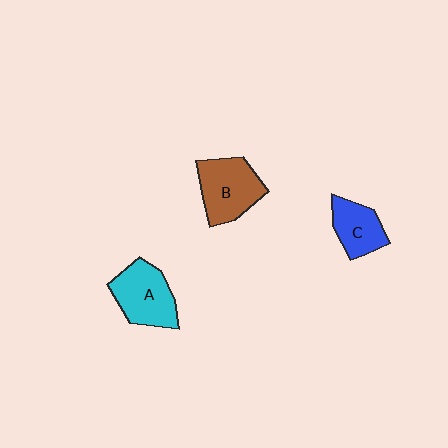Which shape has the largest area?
Shape B (brown).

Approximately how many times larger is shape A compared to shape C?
Approximately 1.4 times.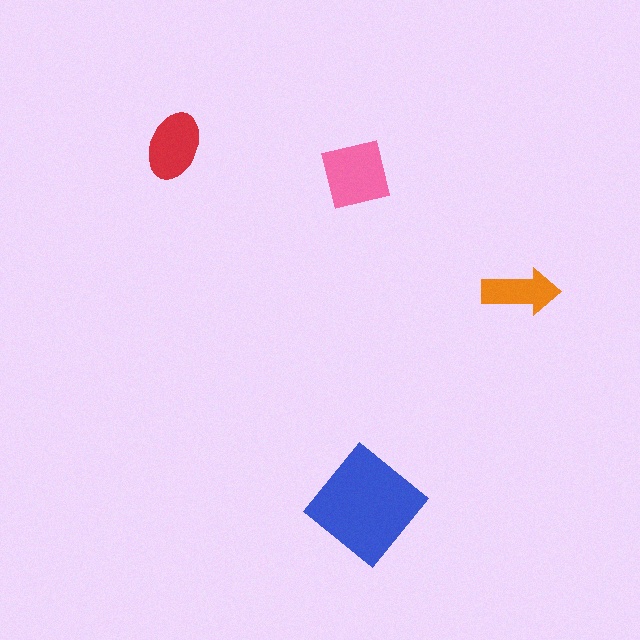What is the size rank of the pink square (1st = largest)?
2nd.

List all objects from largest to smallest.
The blue diamond, the pink square, the red ellipse, the orange arrow.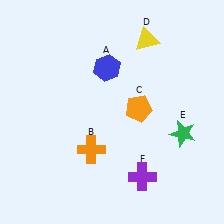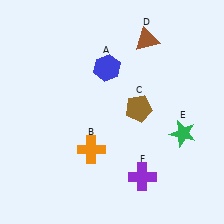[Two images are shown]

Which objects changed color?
C changed from orange to brown. D changed from yellow to brown.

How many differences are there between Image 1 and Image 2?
There are 2 differences between the two images.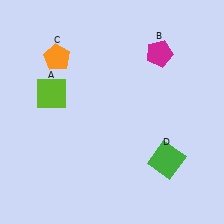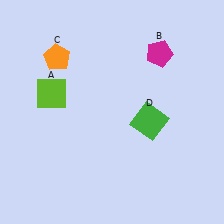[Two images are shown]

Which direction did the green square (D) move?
The green square (D) moved up.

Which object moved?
The green square (D) moved up.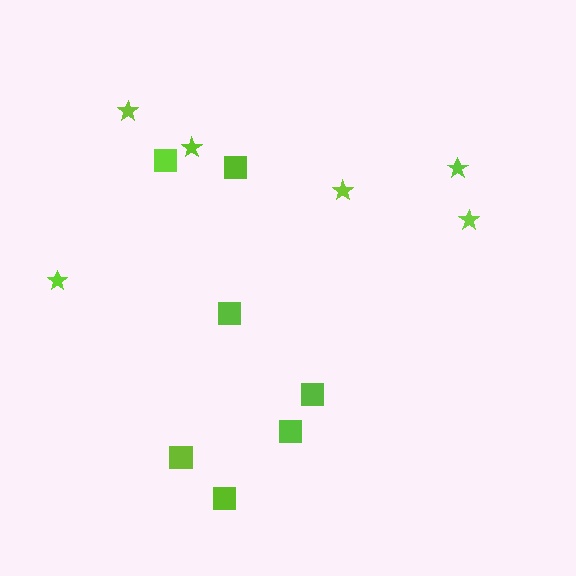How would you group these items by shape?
There are 2 groups: one group of squares (7) and one group of stars (6).